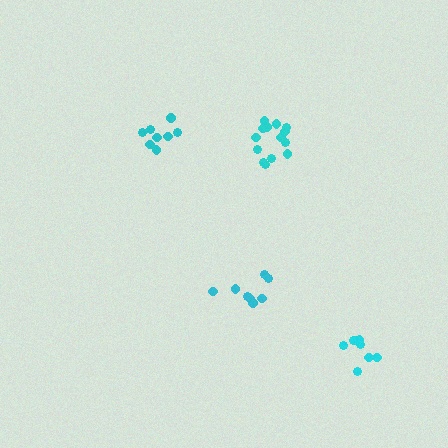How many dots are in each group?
Group 1: 8 dots, Group 2: 8 dots, Group 3: 14 dots, Group 4: 8 dots (38 total).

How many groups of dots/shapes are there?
There are 4 groups.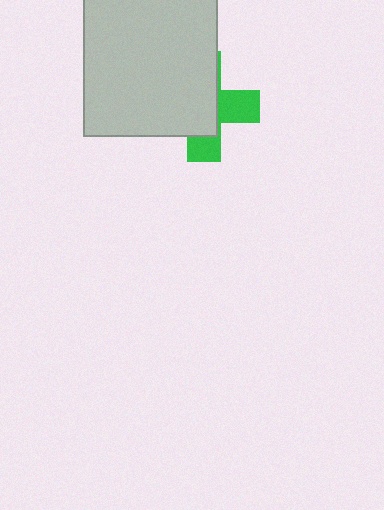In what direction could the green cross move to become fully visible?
The green cross could move right. That would shift it out from behind the light gray rectangle entirely.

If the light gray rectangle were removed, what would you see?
You would see the complete green cross.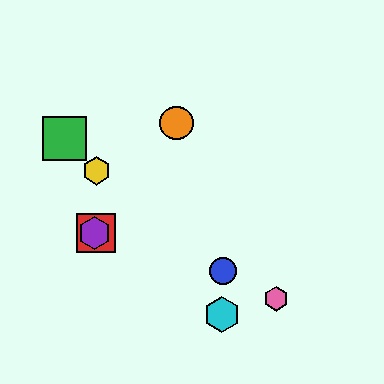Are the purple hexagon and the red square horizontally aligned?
Yes, both are at y≈233.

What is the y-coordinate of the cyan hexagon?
The cyan hexagon is at y≈314.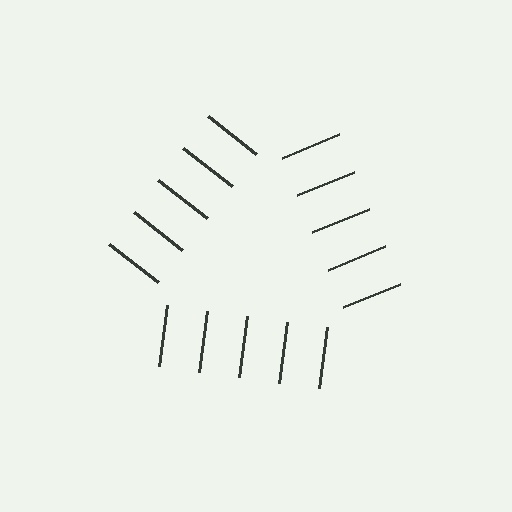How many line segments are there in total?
15 — 5 along each of the 3 edges.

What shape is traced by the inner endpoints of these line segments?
An illusory triangle — the line segments terminate on its edges but no continuous stroke is drawn.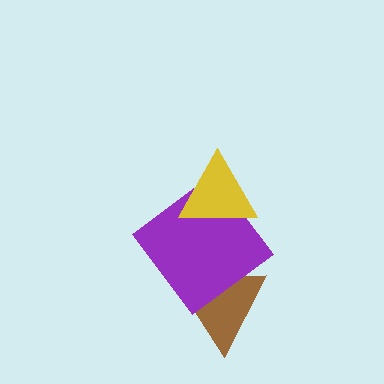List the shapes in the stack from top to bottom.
From top to bottom: the yellow triangle, the purple diamond, the brown triangle.